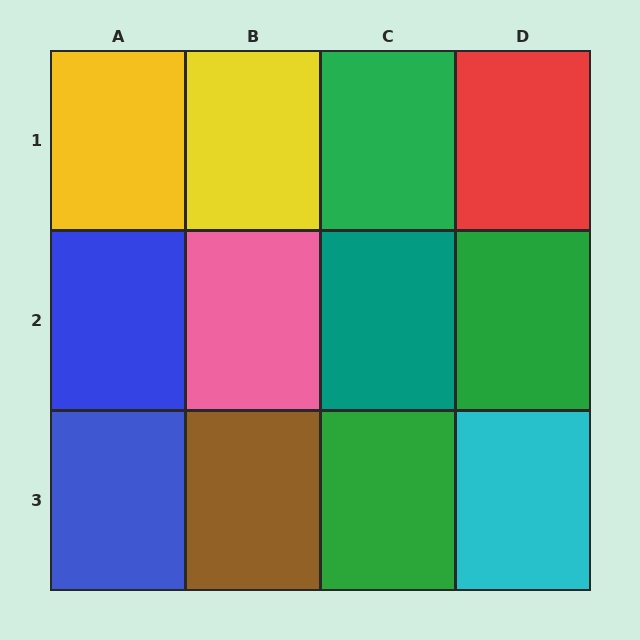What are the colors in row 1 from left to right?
Yellow, yellow, green, red.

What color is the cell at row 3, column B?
Brown.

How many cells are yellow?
2 cells are yellow.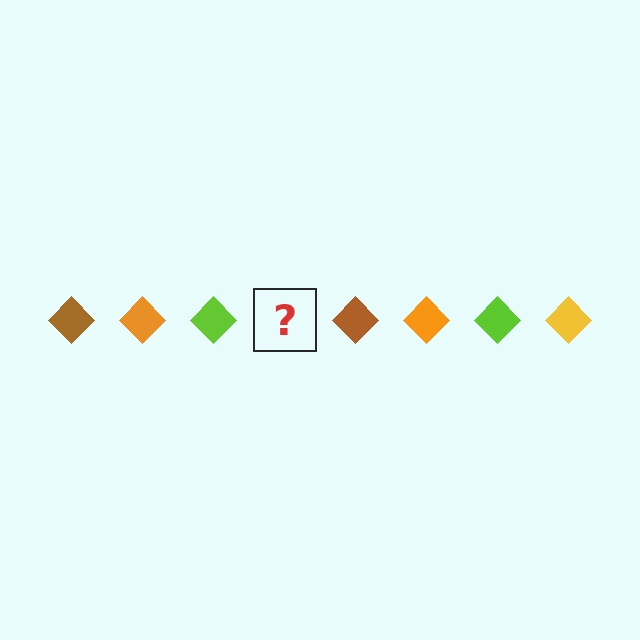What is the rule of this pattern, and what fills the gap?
The rule is that the pattern cycles through brown, orange, lime, yellow diamonds. The gap should be filled with a yellow diamond.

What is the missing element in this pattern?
The missing element is a yellow diamond.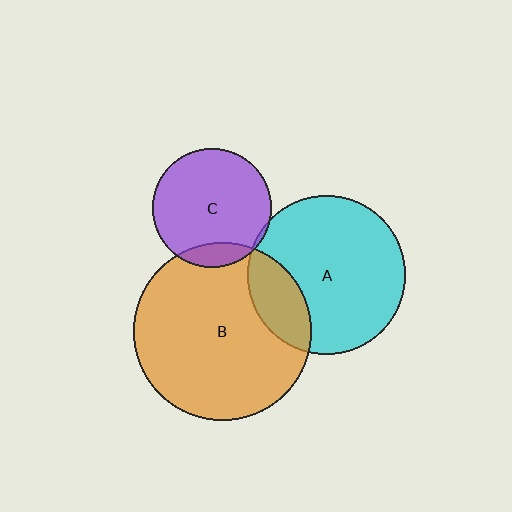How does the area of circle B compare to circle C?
Approximately 2.3 times.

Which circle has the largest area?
Circle B (orange).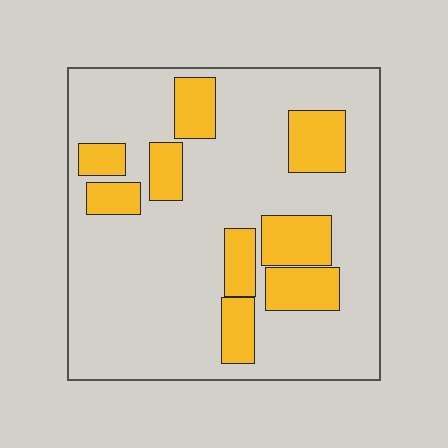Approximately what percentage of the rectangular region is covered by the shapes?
Approximately 25%.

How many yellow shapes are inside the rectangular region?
9.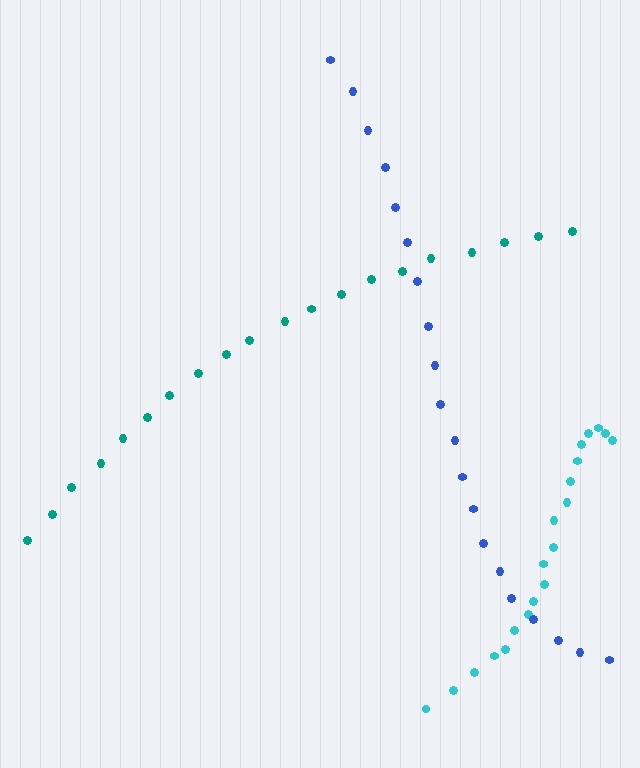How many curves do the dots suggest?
There are 3 distinct paths.